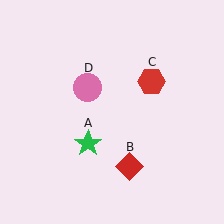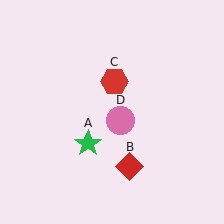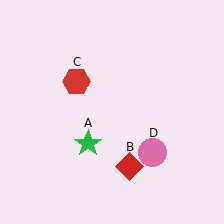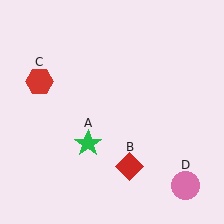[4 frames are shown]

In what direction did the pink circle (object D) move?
The pink circle (object D) moved down and to the right.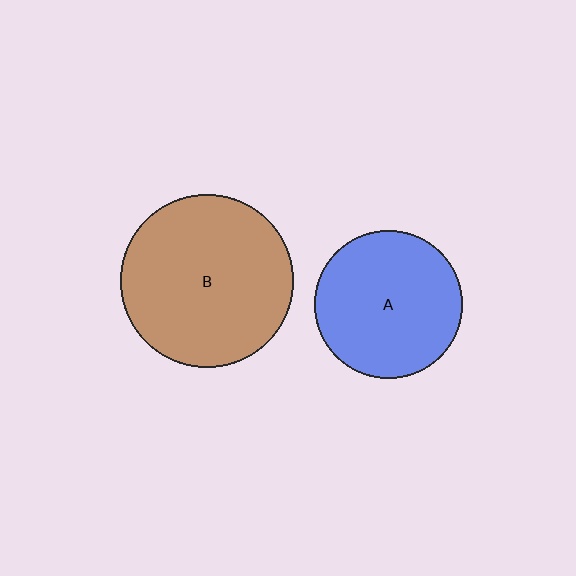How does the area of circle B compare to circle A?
Approximately 1.4 times.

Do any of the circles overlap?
No, none of the circles overlap.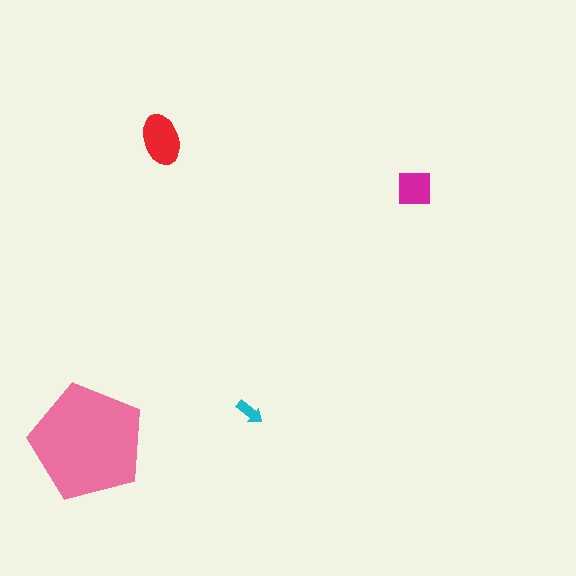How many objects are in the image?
There are 4 objects in the image.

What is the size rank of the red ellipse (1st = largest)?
2nd.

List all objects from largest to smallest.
The pink pentagon, the red ellipse, the magenta square, the cyan arrow.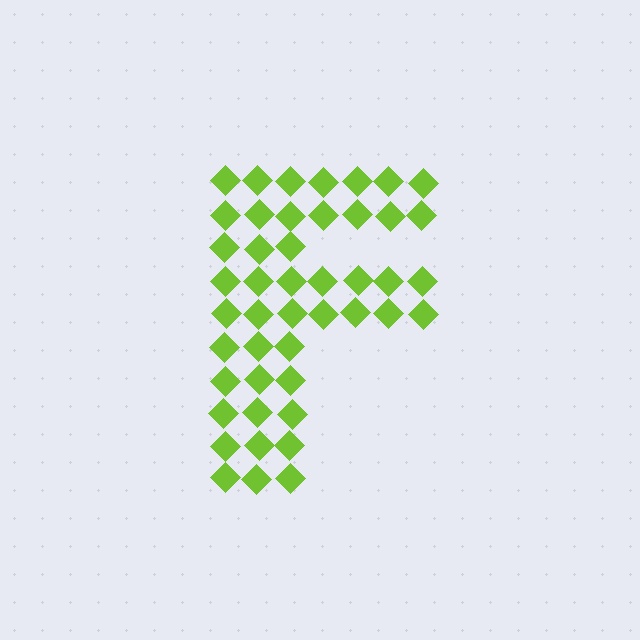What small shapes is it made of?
It is made of small diamonds.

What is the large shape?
The large shape is the letter F.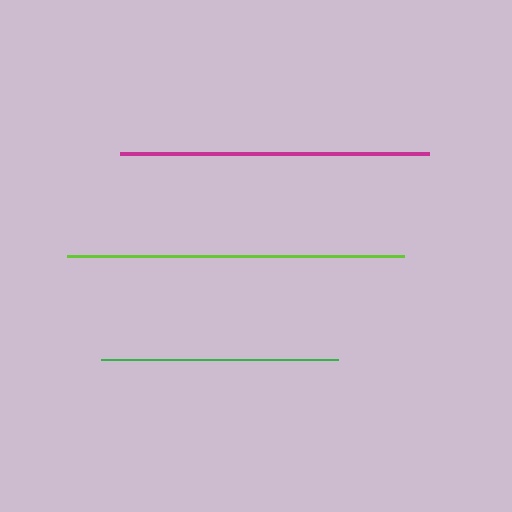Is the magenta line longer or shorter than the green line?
The magenta line is longer than the green line.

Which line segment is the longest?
The lime line is the longest at approximately 337 pixels.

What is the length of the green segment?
The green segment is approximately 237 pixels long.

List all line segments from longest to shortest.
From longest to shortest: lime, magenta, green.